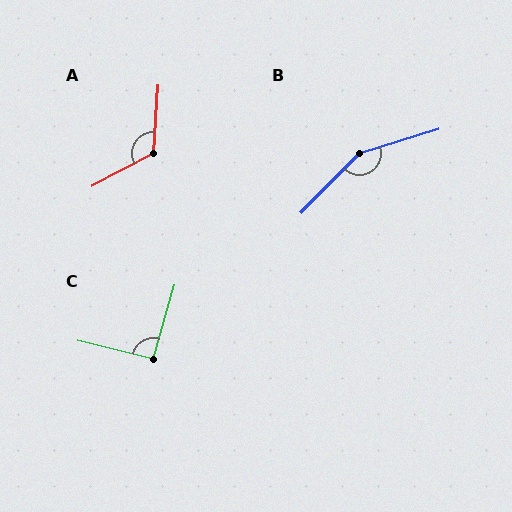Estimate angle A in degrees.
Approximately 121 degrees.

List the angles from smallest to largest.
C (92°), A (121°), B (151°).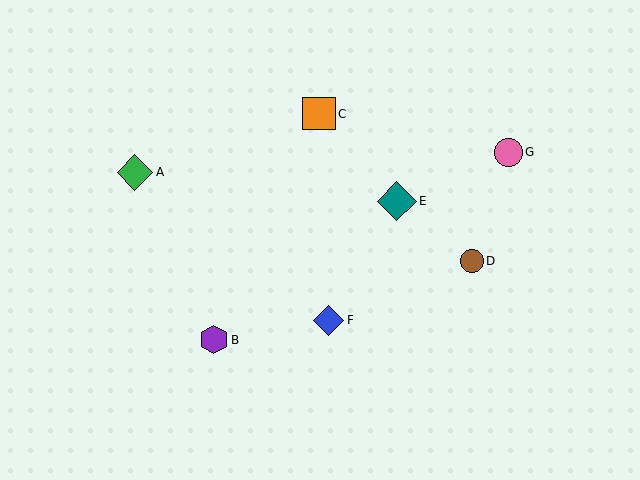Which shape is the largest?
The teal diamond (labeled E) is the largest.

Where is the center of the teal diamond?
The center of the teal diamond is at (397, 201).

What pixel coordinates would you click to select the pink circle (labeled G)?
Click at (508, 152) to select the pink circle G.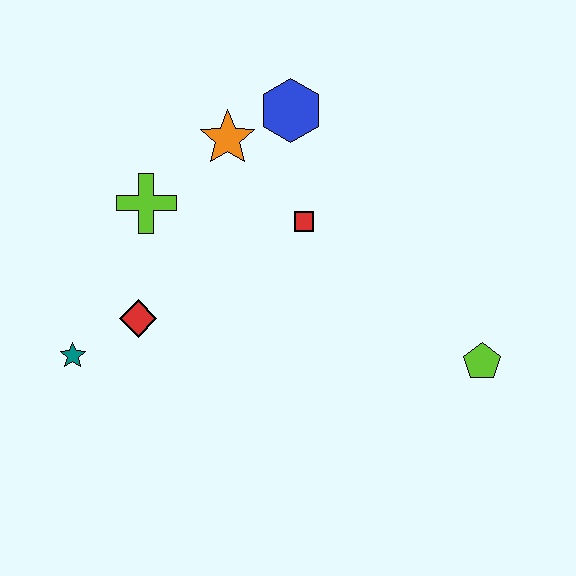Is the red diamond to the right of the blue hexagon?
No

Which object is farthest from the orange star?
The lime pentagon is farthest from the orange star.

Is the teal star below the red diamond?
Yes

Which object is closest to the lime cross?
The orange star is closest to the lime cross.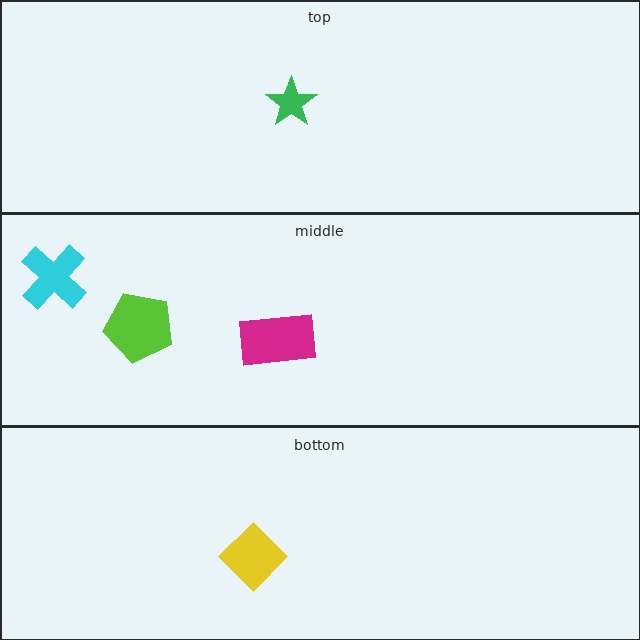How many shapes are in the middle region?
3.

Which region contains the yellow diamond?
The bottom region.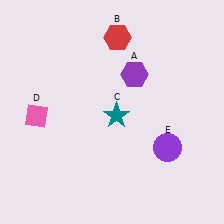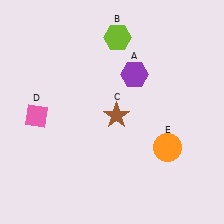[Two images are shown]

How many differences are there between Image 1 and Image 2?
There are 3 differences between the two images.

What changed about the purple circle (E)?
In Image 1, E is purple. In Image 2, it changed to orange.